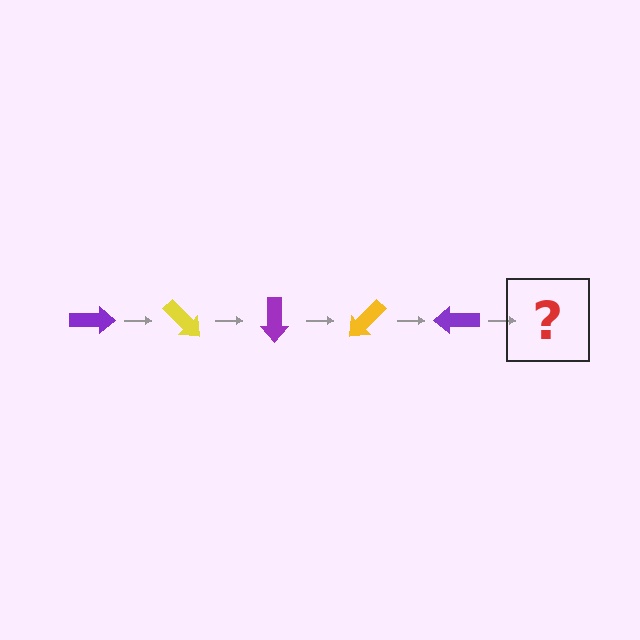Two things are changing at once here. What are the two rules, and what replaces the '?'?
The two rules are that it rotates 45 degrees each step and the color cycles through purple and yellow. The '?' should be a yellow arrow, rotated 225 degrees from the start.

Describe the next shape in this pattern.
It should be a yellow arrow, rotated 225 degrees from the start.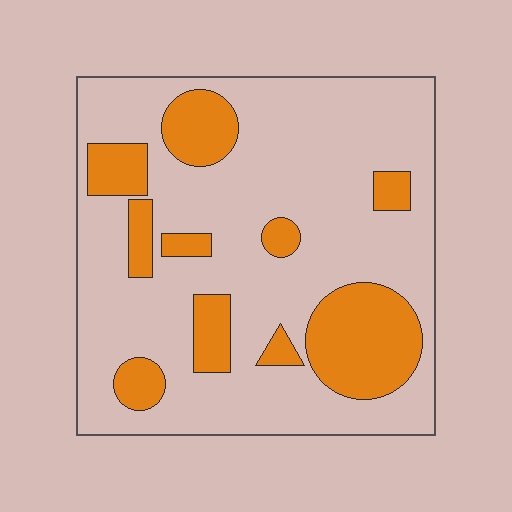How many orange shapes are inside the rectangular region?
10.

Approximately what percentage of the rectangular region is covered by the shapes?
Approximately 25%.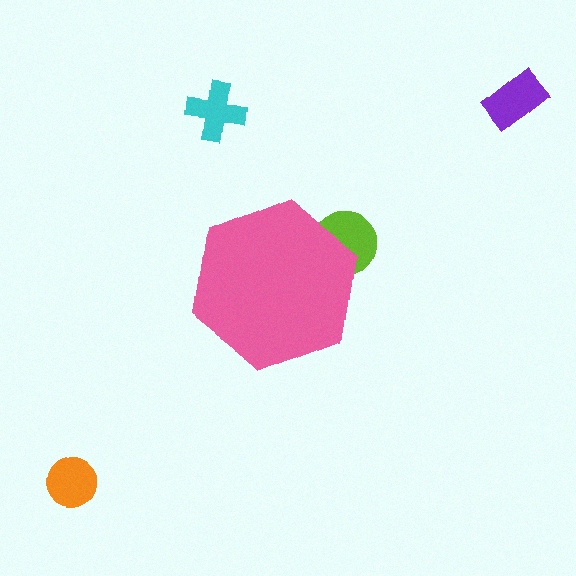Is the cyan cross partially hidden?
No, the cyan cross is fully visible.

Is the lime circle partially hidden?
Yes, the lime circle is partially hidden behind the pink hexagon.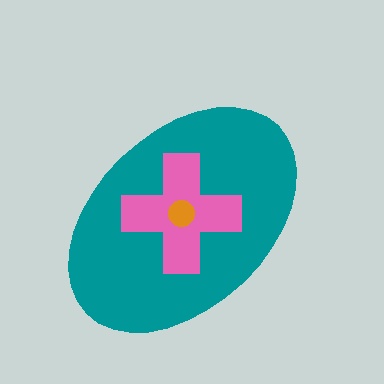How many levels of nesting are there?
3.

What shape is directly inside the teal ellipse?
The pink cross.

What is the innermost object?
The orange circle.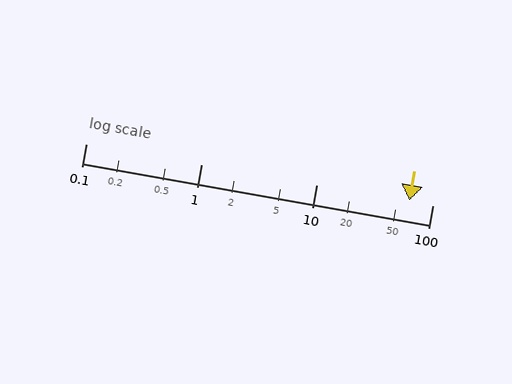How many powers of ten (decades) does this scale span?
The scale spans 3 decades, from 0.1 to 100.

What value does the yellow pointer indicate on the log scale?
The pointer indicates approximately 63.